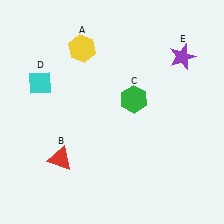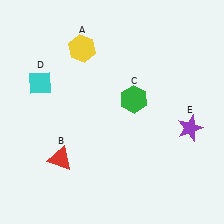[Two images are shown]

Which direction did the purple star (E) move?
The purple star (E) moved down.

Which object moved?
The purple star (E) moved down.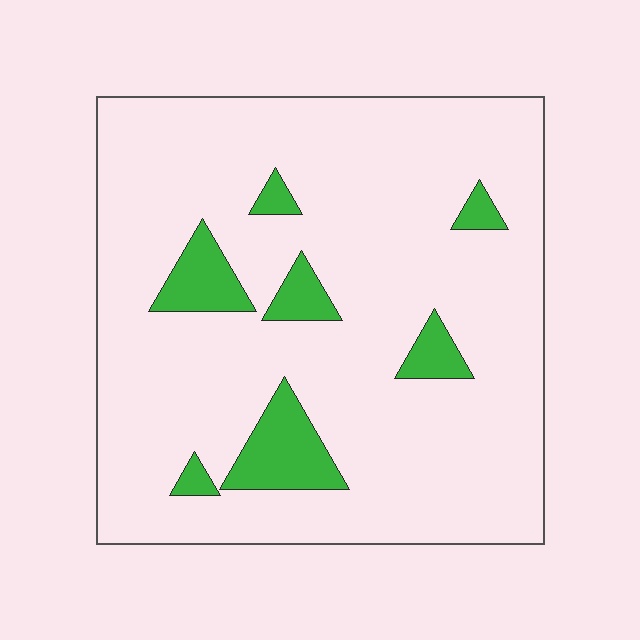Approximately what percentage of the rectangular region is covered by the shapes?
Approximately 10%.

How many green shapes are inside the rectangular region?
7.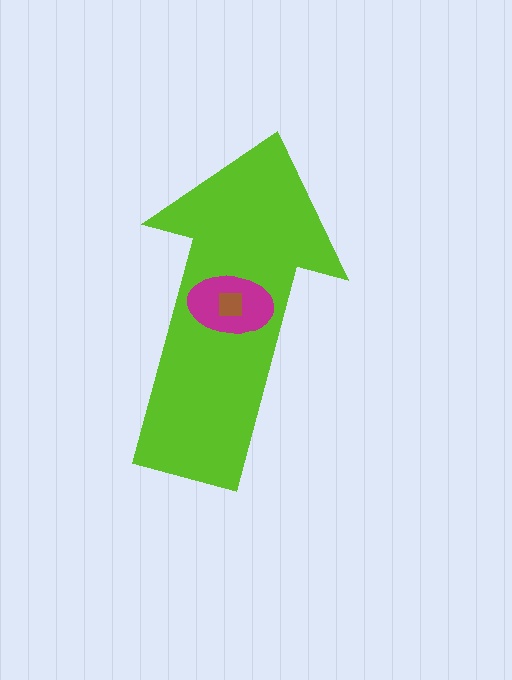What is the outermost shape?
The lime arrow.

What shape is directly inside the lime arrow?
The magenta ellipse.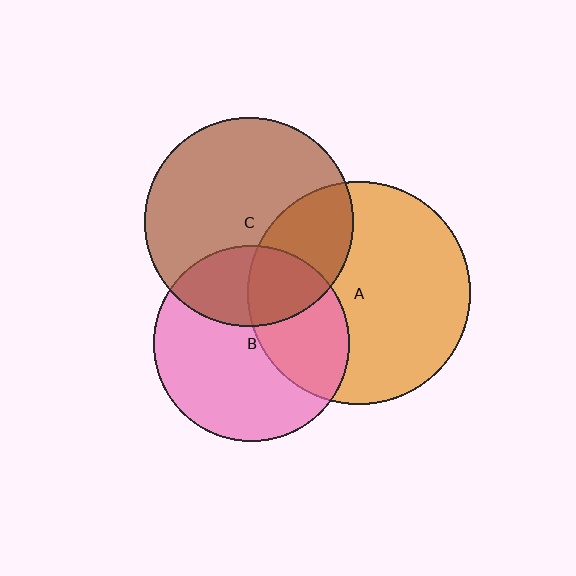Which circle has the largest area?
Circle A (orange).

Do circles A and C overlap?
Yes.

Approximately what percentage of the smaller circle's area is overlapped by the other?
Approximately 30%.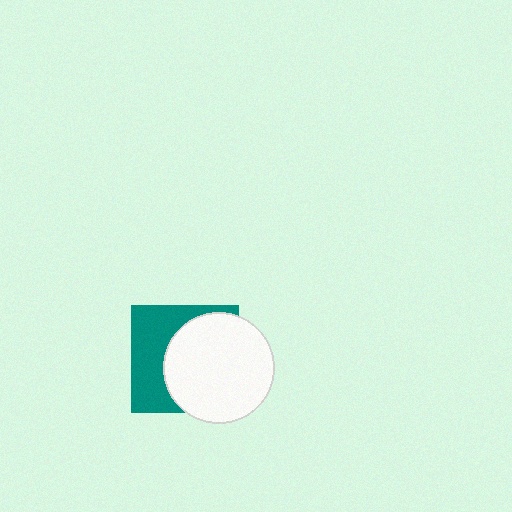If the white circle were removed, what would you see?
You would see the complete teal square.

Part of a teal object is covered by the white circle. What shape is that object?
It is a square.